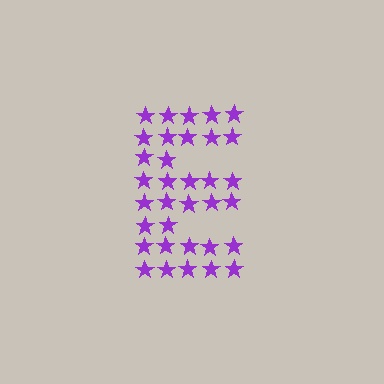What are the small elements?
The small elements are stars.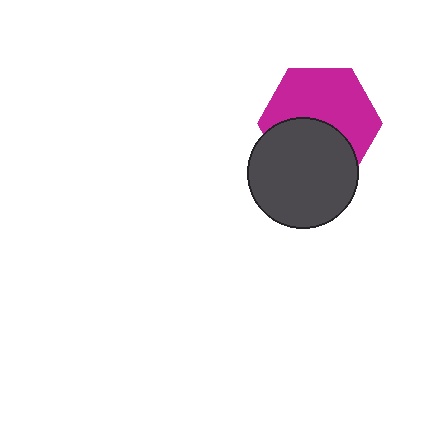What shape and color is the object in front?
The object in front is a dark gray circle.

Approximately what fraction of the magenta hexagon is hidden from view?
Roughly 41% of the magenta hexagon is hidden behind the dark gray circle.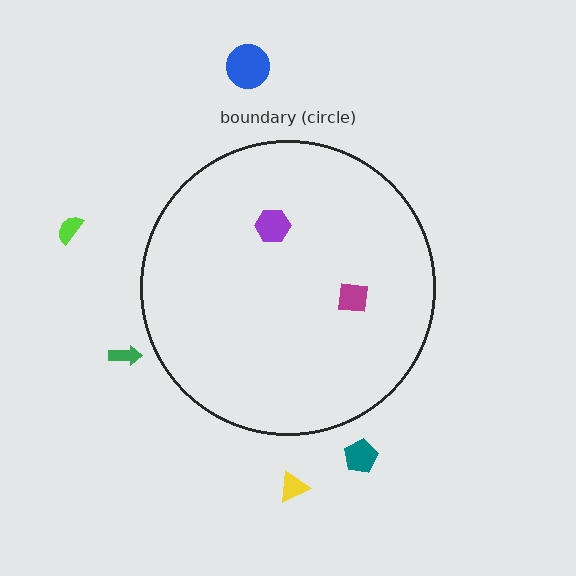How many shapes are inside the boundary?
2 inside, 5 outside.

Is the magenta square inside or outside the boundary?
Inside.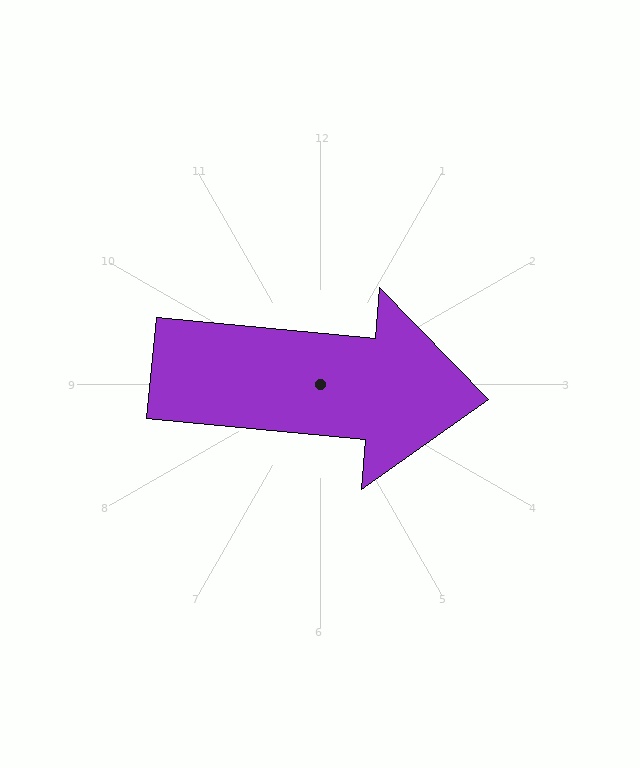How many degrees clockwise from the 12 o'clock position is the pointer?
Approximately 95 degrees.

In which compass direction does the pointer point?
East.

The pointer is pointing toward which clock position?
Roughly 3 o'clock.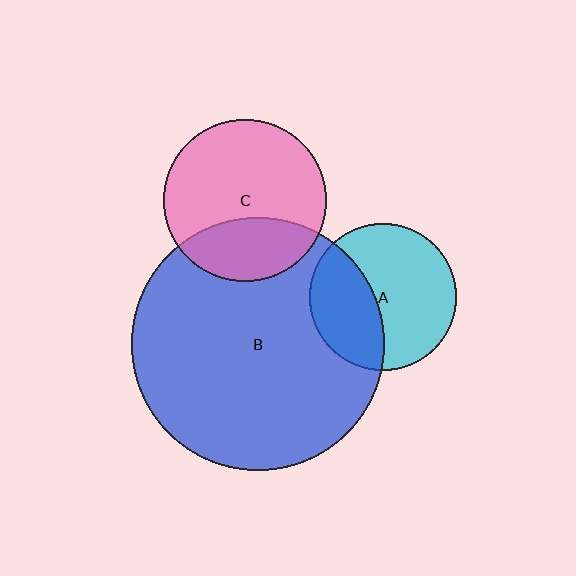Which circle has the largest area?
Circle B (blue).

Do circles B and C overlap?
Yes.